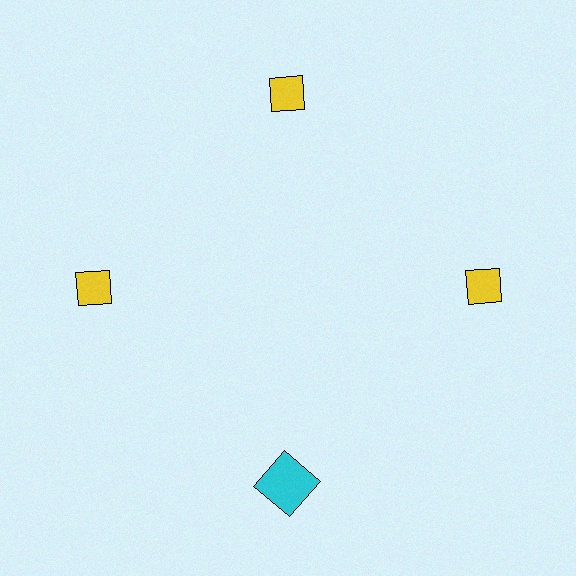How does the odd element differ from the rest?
It differs in both color (cyan instead of yellow) and shape (square instead of diamond).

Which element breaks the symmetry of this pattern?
The cyan square at roughly the 6 o'clock position breaks the symmetry. All other shapes are yellow diamonds.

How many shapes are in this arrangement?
There are 4 shapes arranged in a ring pattern.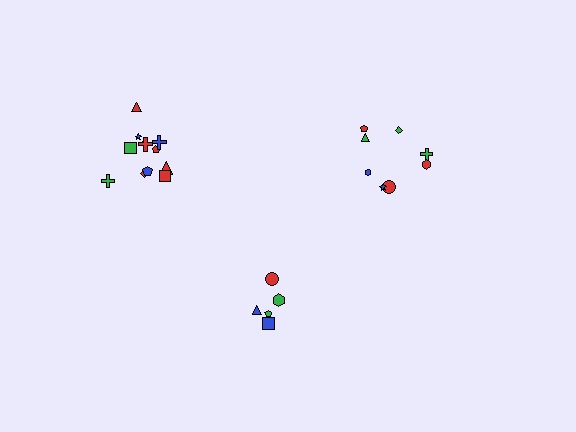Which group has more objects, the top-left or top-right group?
The top-left group.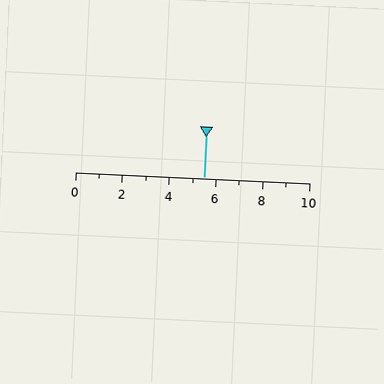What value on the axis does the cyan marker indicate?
The marker indicates approximately 5.5.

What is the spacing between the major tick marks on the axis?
The major ticks are spaced 2 apart.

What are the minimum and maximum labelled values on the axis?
The axis runs from 0 to 10.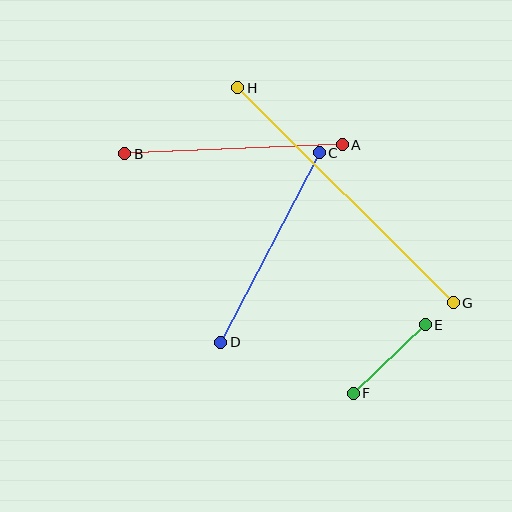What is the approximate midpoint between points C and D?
The midpoint is at approximately (270, 247) pixels.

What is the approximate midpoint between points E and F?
The midpoint is at approximately (389, 359) pixels.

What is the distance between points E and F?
The distance is approximately 99 pixels.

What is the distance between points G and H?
The distance is approximately 305 pixels.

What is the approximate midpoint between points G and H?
The midpoint is at approximately (346, 195) pixels.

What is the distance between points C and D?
The distance is approximately 214 pixels.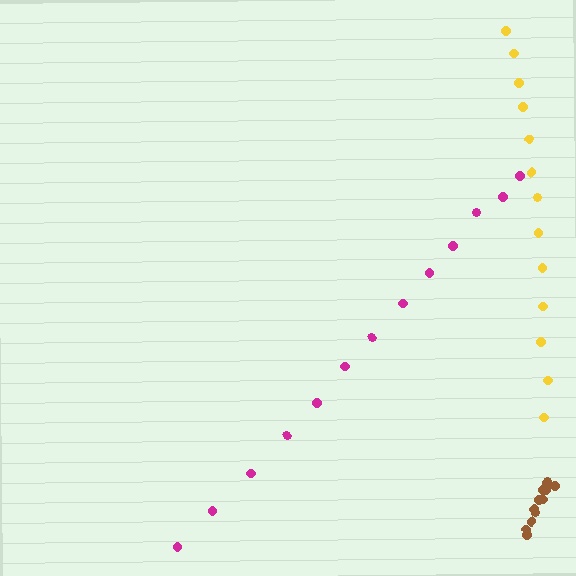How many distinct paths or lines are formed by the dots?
There are 3 distinct paths.